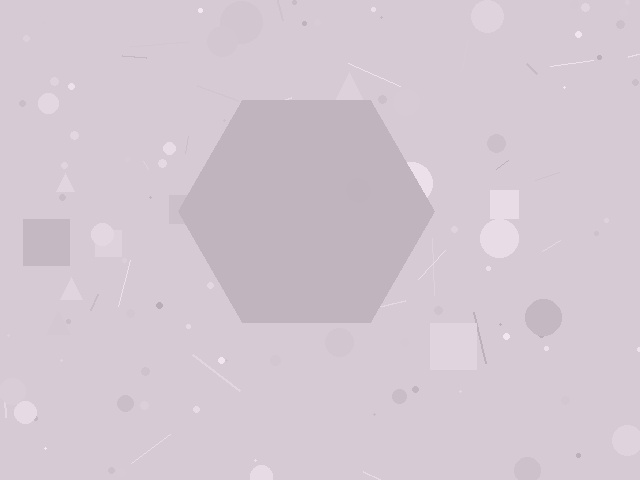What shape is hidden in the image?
A hexagon is hidden in the image.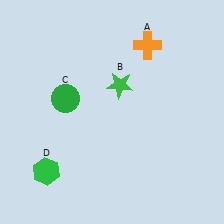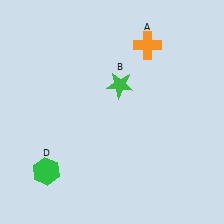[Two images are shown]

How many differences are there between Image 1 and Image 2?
There is 1 difference between the two images.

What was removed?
The green circle (C) was removed in Image 2.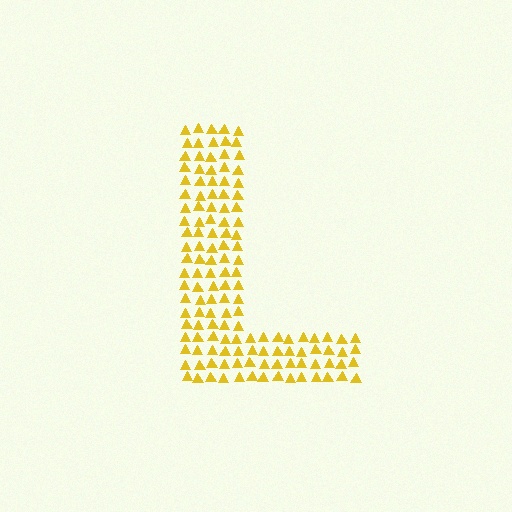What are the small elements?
The small elements are triangles.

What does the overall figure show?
The overall figure shows the letter L.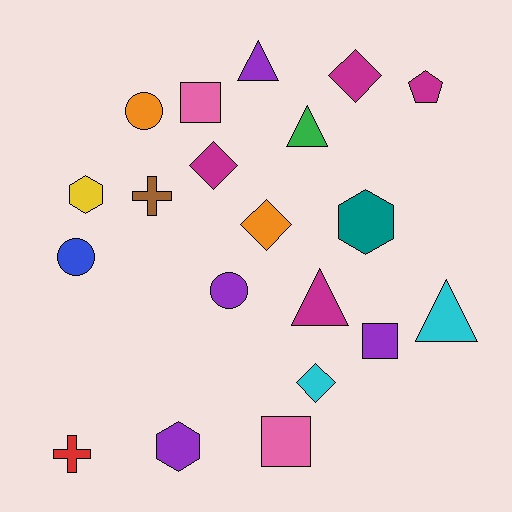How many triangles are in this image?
There are 4 triangles.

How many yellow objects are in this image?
There is 1 yellow object.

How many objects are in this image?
There are 20 objects.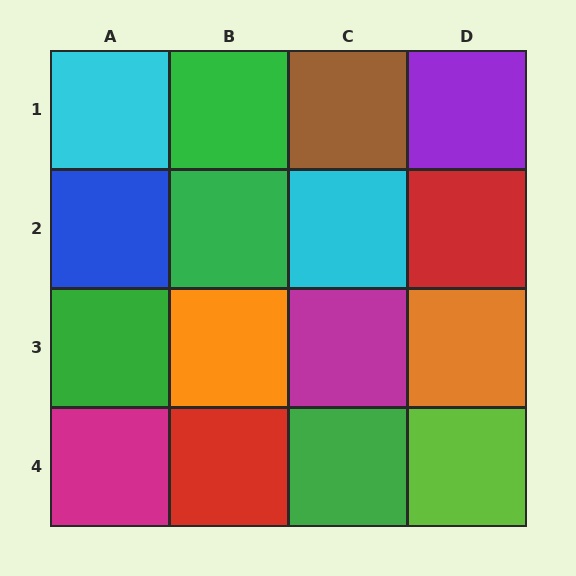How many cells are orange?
2 cells are orange.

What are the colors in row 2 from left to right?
Blue, green, cyan, red.